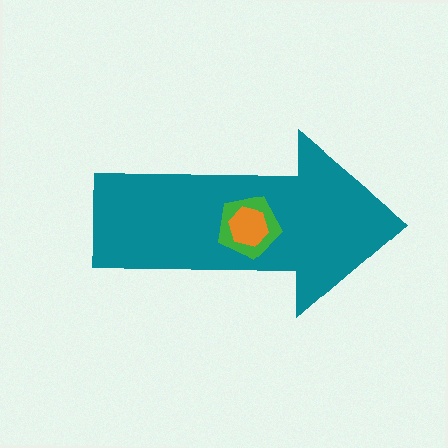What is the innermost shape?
The orange hexagon.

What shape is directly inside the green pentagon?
The orange hexagon.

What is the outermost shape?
The teal arrow.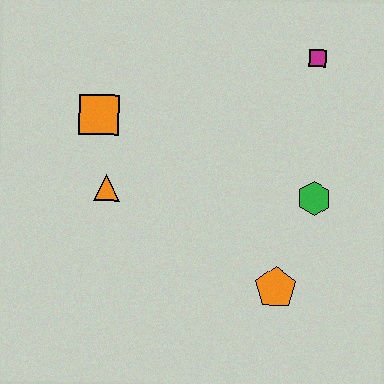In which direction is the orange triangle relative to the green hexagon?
The orange triangle is to the left of the green hexagon.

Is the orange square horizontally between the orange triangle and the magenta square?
No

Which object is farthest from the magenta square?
The orange triangle is farthest from the magenta square.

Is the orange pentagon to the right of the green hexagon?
No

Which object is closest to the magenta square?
The green hexagon is closest to the magenta square.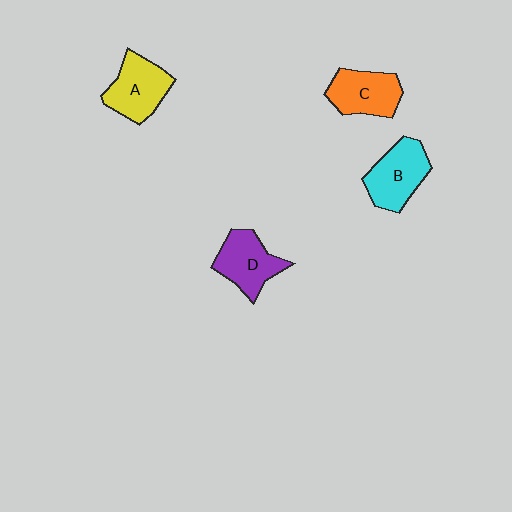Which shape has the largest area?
Shape B (cyan).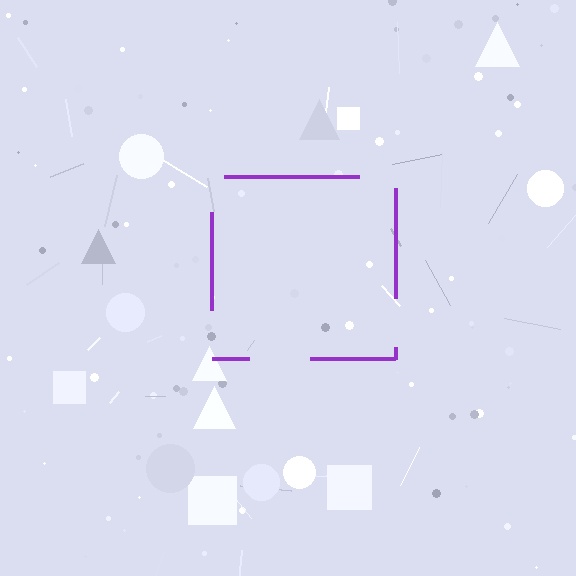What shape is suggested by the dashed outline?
The dashed outline suggests a square.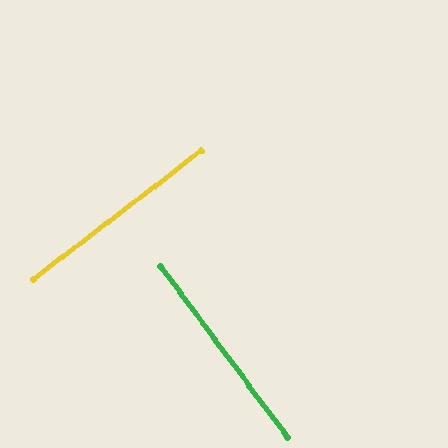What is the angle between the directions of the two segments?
Approximately 90 degrees.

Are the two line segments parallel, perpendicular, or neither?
Perpendicular — they meet at approximately 90°.